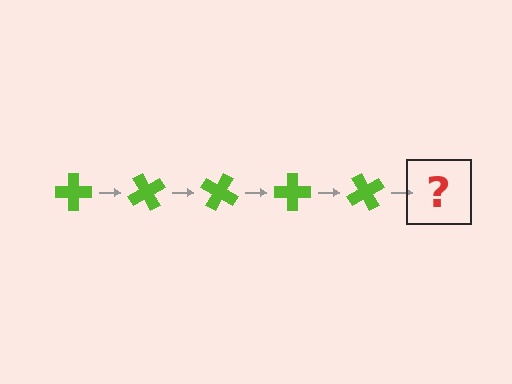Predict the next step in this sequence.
The next step is a lime cross rotated 300 degrees.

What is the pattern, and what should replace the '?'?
The pattern is that the cross rotates 60 degrees each step. The '?' should be a lime cross rotated 300 degrees.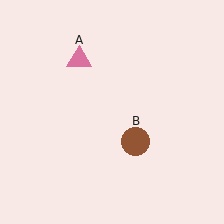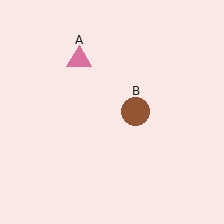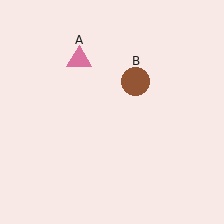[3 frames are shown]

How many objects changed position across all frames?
1 object changed position: brown circle (object B).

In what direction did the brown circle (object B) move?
The brown circle (object B) moved up.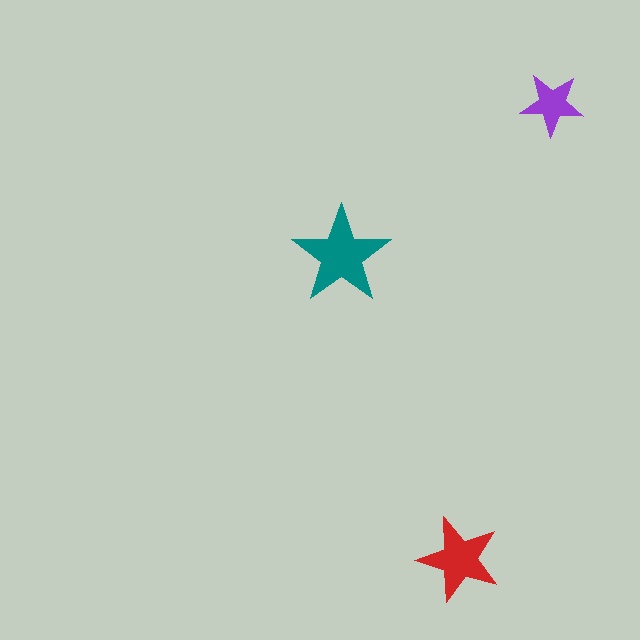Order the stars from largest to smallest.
the teal one, the red one, the purple one.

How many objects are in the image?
There are 3 objects in the image.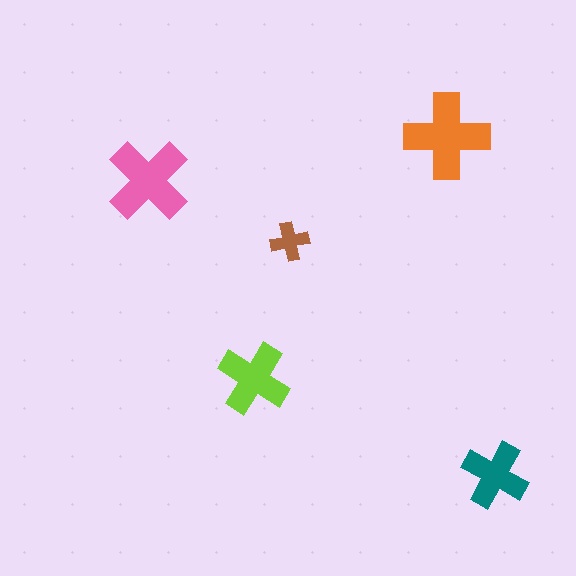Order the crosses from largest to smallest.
the orange one, the pink one, the lime one, the teal one, the brown one.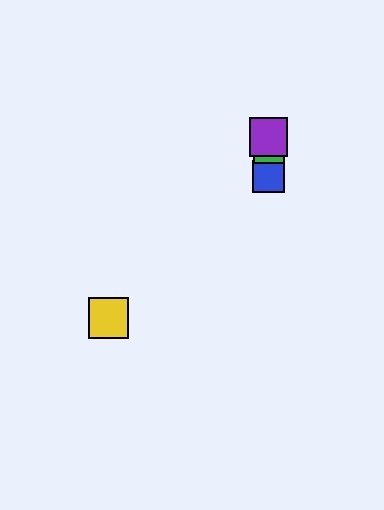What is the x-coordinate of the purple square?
The purple square is at x≈269.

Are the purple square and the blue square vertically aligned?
Yes, both are at x≈269.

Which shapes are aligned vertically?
The red circle, the blue square, the green square, the purple square are aligned vertically.